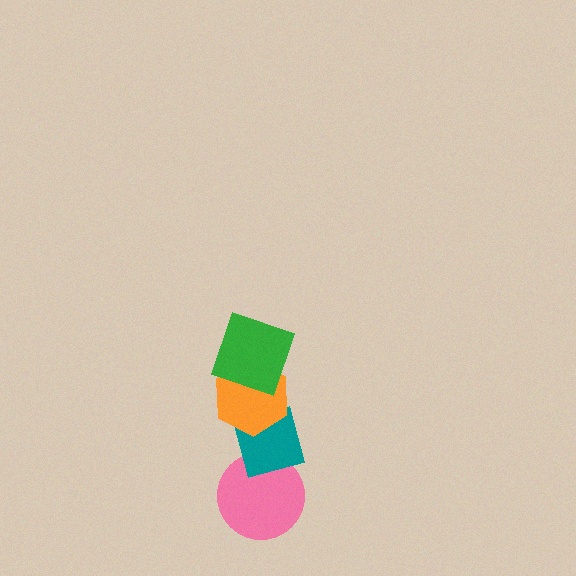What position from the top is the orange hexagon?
The orange hexagon is 2nd from the top.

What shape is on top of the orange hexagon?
The green square is on top of the orange hexagon.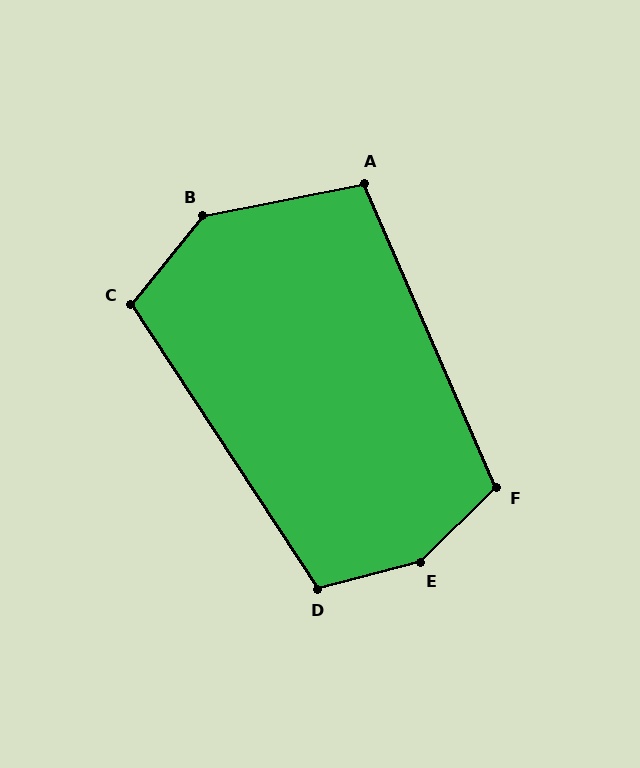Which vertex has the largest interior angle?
E, at approximately 150 degrees.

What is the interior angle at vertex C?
Approximately 108 degrees (obtuse).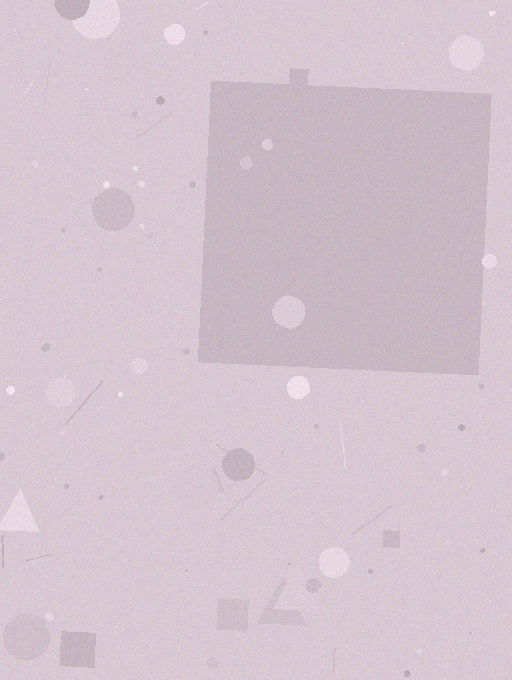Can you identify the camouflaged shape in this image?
The camouflaged shape is a square.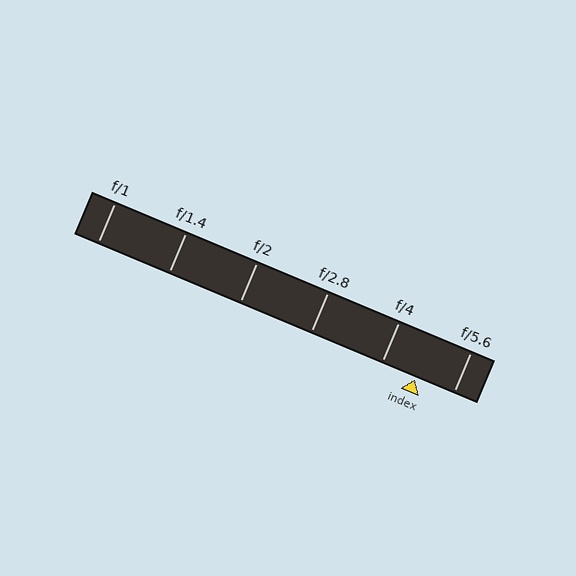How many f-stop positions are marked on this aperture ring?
There are 6 f-stop positions marked.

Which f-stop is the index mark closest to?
The index mark is closest to f/4.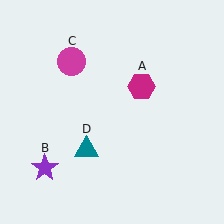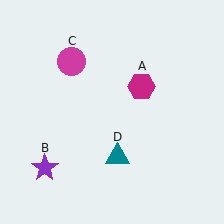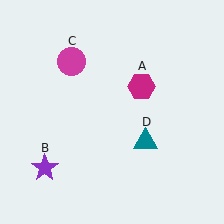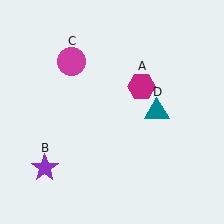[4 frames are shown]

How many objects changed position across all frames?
1 object changed position: teal triangle (object D).